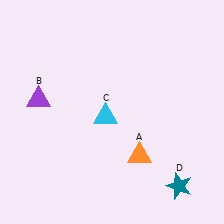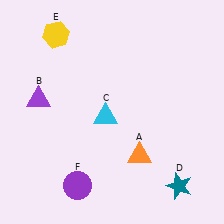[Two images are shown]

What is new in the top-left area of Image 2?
A yellow hexagon (E) was added in the top-left area of Image 2.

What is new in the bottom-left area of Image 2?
A purple circle (F) was added in the bottom-left area of Image 2.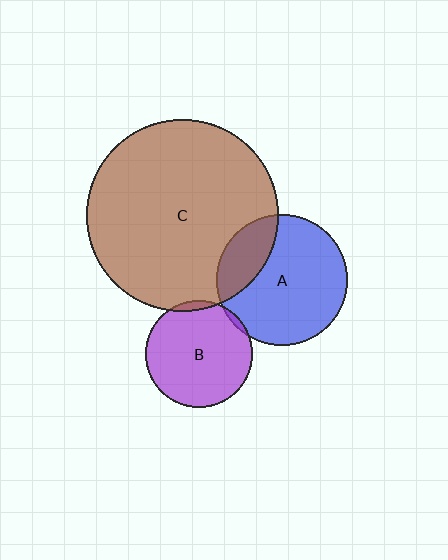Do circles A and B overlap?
Yes.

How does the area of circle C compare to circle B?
Approximately 3.2 times.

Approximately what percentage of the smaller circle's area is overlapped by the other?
Approximately 5%.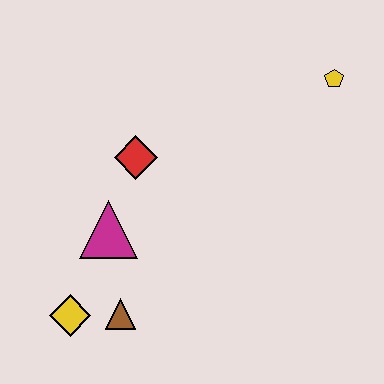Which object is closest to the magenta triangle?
The red diamond is closest to the magenta triangle.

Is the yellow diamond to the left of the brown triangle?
Yes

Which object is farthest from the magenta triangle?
The yellow pentagon is farthest from the magenta triangle.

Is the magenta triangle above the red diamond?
No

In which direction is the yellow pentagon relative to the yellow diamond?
The yellow pentagon is to the right of the yellow diamond.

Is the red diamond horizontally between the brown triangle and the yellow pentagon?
Yes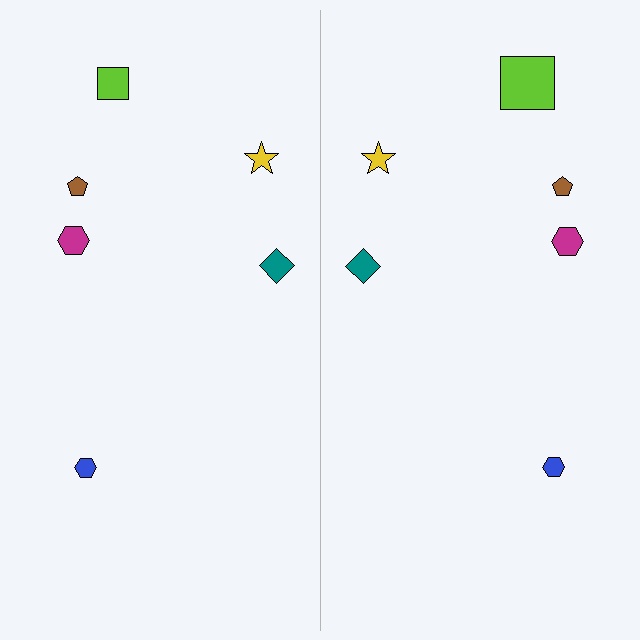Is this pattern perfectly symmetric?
No, the pattern is not perfectly symmetric. The lime square on the right side has a different size than its mirror counterpart.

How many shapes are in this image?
There are 12 shapes in this image.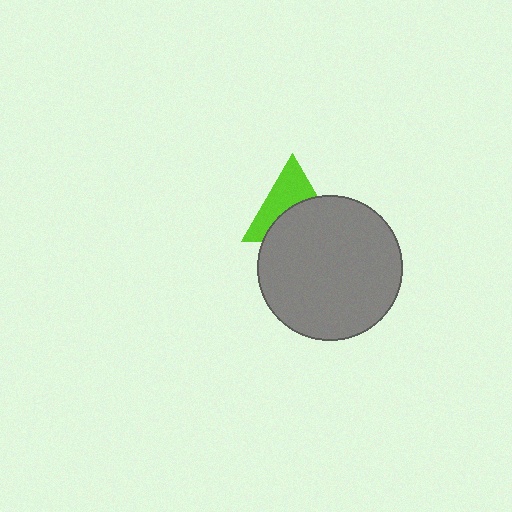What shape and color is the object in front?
The object in front is a gray circle.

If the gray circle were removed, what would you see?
You would see the complete lime triangle.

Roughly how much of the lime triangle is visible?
About half of it is visible (roughly 49%).